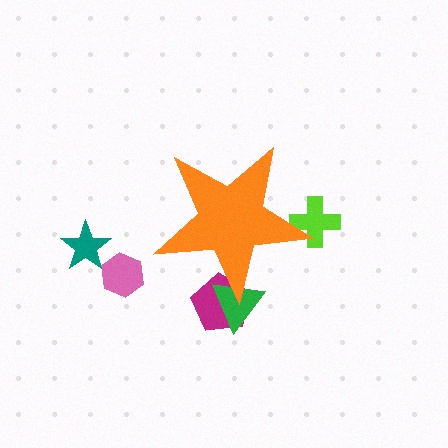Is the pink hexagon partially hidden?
No, the pink hexagon is fully visible.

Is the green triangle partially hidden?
Yes, the green triangle is partially hidden behind the orange star.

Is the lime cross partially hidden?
Yes, the lime cross is partially hidden behind the orange star.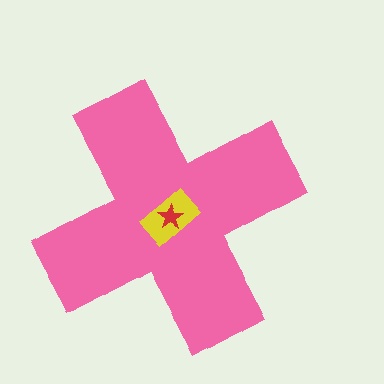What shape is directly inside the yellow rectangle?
The red star.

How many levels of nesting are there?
3.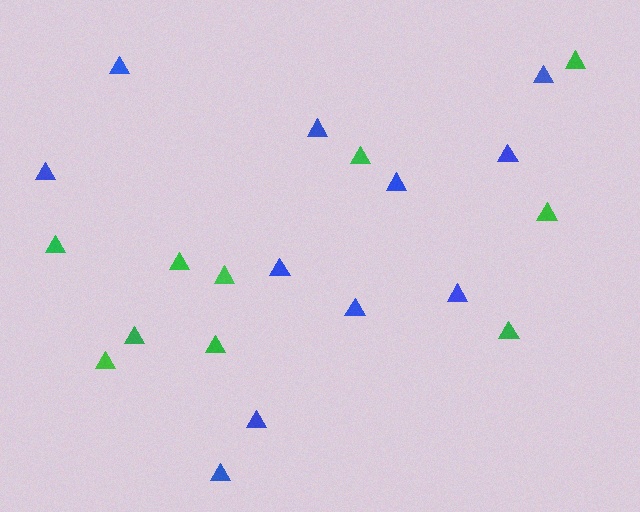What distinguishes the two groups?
There are 2 groups: one group of green triangles (10) and one group of blue triangles (11).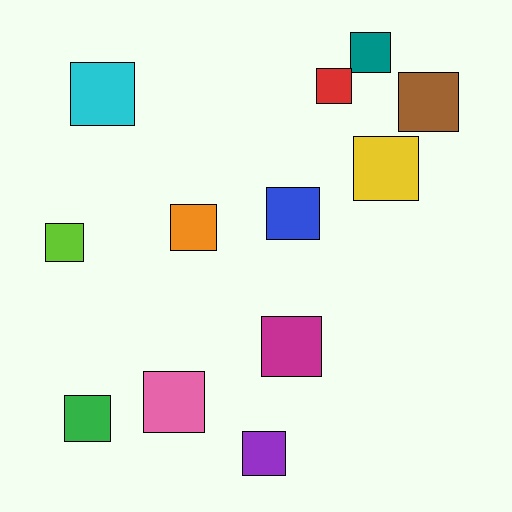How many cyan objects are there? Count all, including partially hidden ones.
There is 1 cyan object.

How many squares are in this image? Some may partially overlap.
There are 12 squares.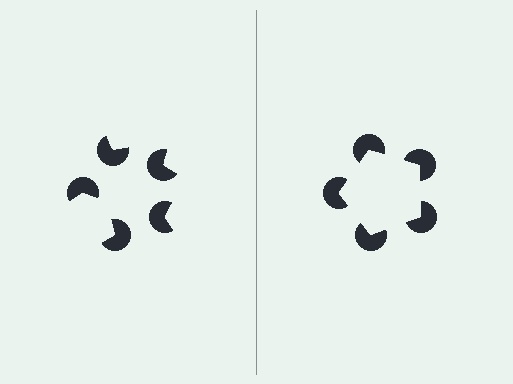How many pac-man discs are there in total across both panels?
10 — 5 on each side.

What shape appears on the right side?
An illusory pentagon.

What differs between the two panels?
The pac-man discs are positioned identically on both sides; only the wedge orientations differ. On the right they align to a pentagon; on the left they are misaligned.